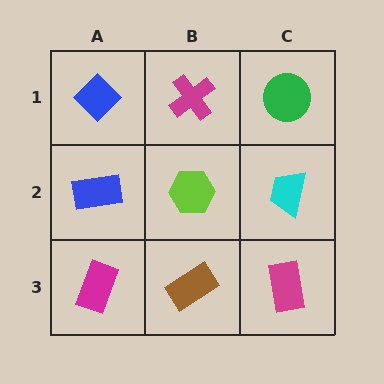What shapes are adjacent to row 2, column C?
A green circle (row 1, column C), a magenta rectangle (row 3, column C), a lime hexagon (row 2, column B).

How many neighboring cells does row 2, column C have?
3.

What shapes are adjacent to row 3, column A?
A blue rectangle (row 2, column A), a brown rectangle (row 3, column B).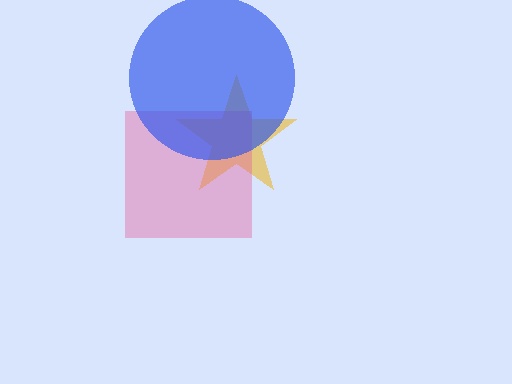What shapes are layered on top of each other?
The layered shapes are: a yellow star, a pink square, a blue circle.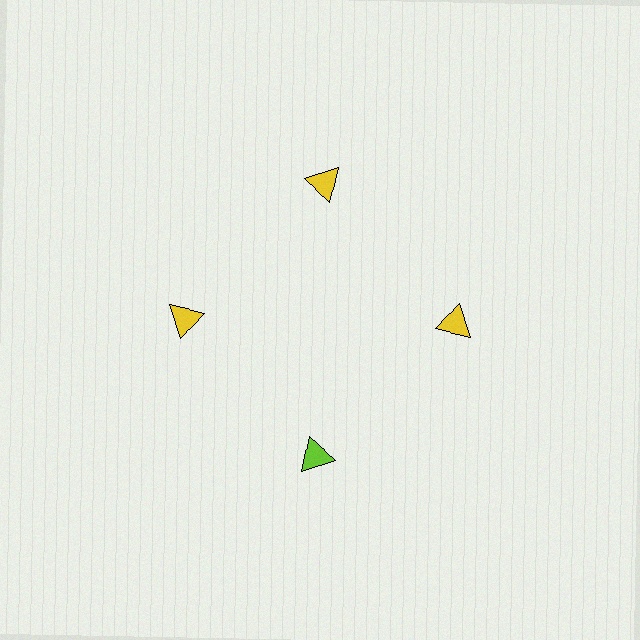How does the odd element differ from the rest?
It has a different color: lime instead of yellow.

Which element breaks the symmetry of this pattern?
The lime triangle at roughly the 6 o'clock position breaks the symmetry. All other shapes are yellow triangles.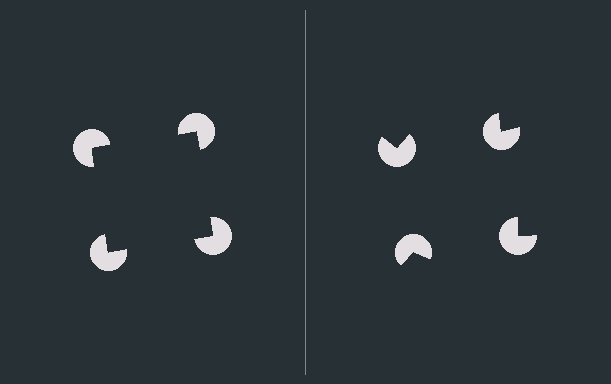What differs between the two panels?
The pac-man discs are positioned identically on both sides; only the wedge orientations differ. On the left they align to a square; on the right they are misaligned.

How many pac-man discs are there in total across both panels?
8 — 4 on each side.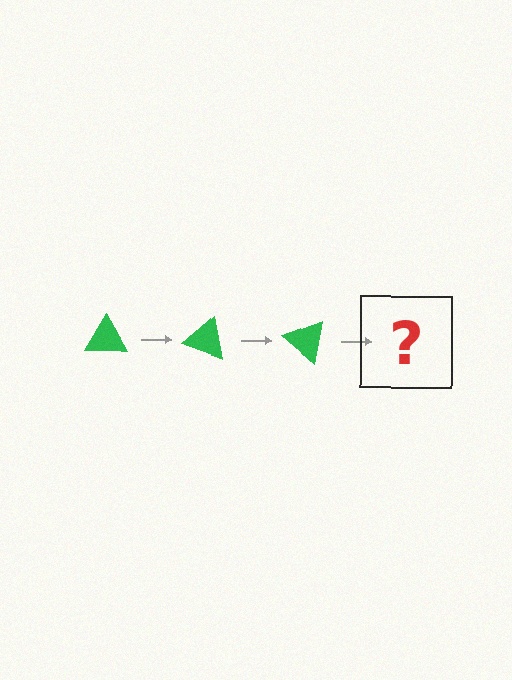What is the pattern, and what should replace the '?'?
The pattern is that the triangle rotates 20 degrees each step. The '?' should be a green triangle rotated 60 degrees.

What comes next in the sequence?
The next element should be a green triangle rotated 60 degrees.